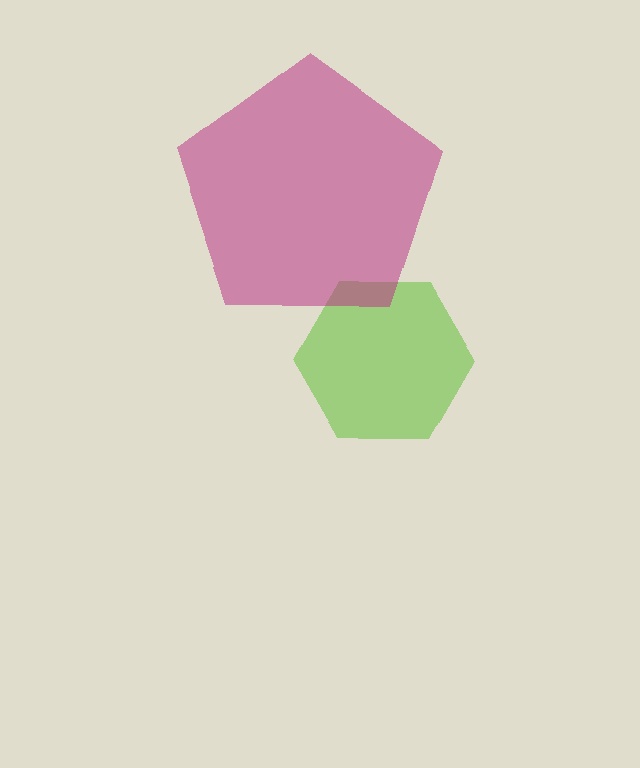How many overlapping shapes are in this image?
There are 2 overlapping shapes in the image.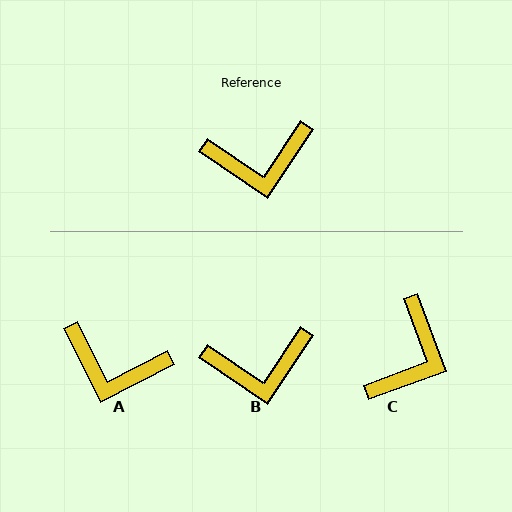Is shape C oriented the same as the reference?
No, it is off by about 54 degrees.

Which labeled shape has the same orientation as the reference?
B.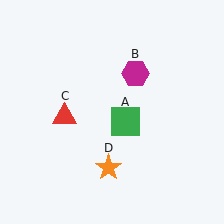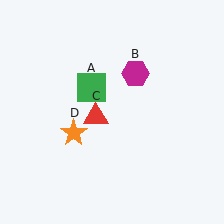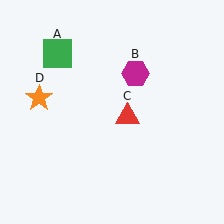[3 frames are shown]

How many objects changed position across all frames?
3 objects changed position: green square (object A), red triangle (object C), orange star (object D).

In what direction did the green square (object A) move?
The green square (object A) moved up and to the left.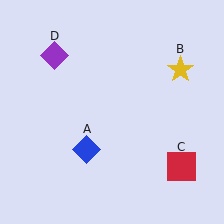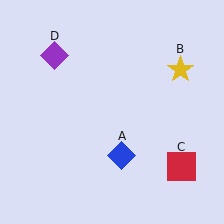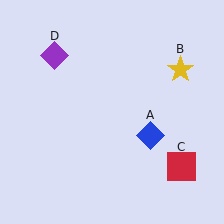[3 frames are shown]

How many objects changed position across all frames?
1 object changed position: blue diamond (object A).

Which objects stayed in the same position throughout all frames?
Yellow star (object B) and red square (object C) and purple diamond (object D) remained stationary.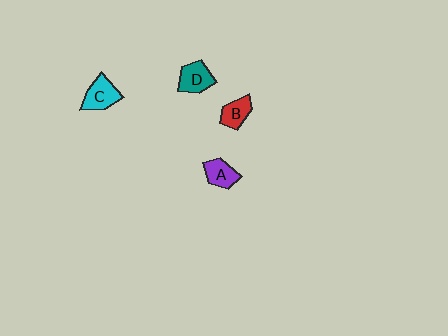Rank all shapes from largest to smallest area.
From largest to smallest: C (cyan), D (teal), A (purple), B (red).